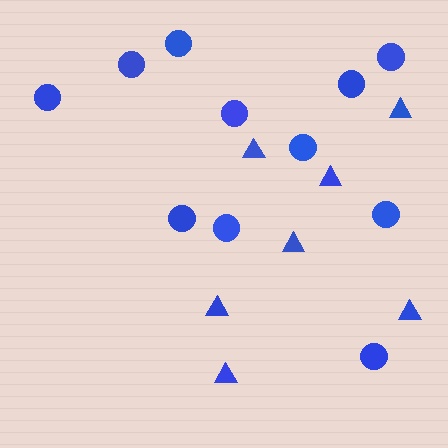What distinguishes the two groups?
There are 2 groups: one group of triangles (7) and one group of circles (11).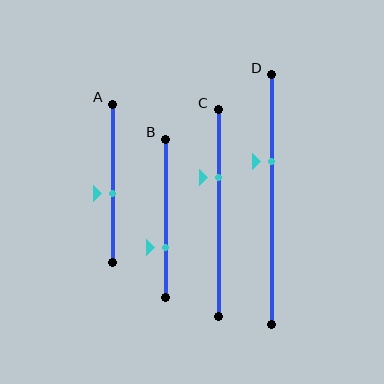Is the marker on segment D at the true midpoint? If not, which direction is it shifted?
No, the marker on segment D is shifted upward by about 15% of the segment length.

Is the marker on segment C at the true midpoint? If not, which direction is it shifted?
No, the marker on segment C is shifted upward by about 17% of the segment length.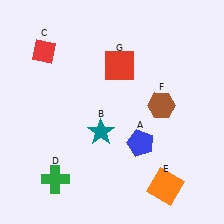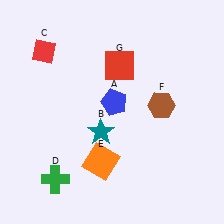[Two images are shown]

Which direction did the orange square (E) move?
The orange square (E) moved left.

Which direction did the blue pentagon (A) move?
The blue pentagon (A) moved up.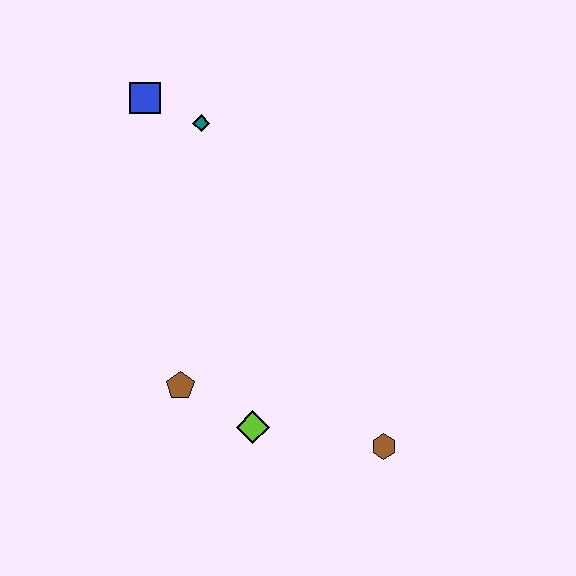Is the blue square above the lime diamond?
Yes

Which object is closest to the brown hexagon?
The lime diamond is closest to the brown hexagon.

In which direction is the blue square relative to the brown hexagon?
The blue square is above the brown hexagon.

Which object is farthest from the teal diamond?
The brown hexagon is farthest from the teal diamond.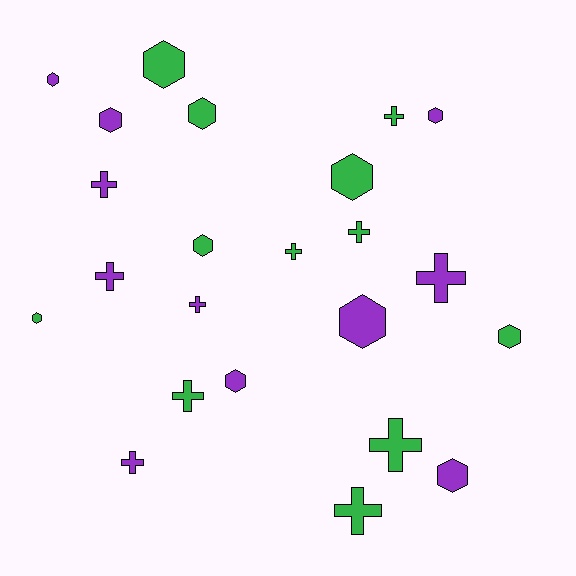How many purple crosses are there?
There are 5 purple crosses.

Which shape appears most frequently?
Hexagon, with 12 objects.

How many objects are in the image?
There are 23 objects.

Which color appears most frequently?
Green, with 12 objects.